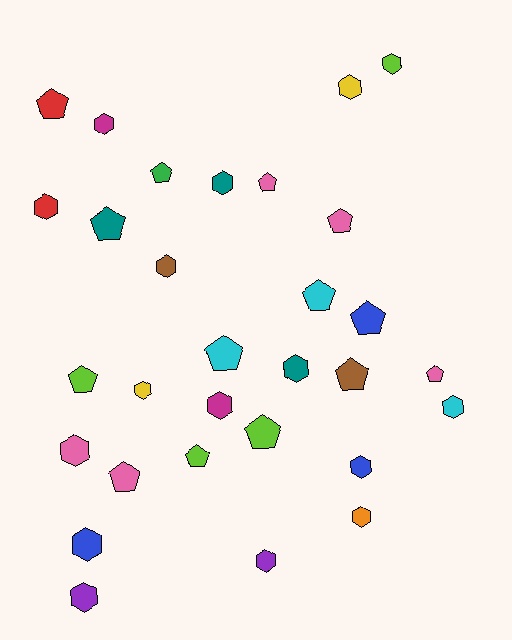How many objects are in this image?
There are 30 objects.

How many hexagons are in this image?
There are 16 hexagons.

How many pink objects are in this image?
There are 5 pink objects.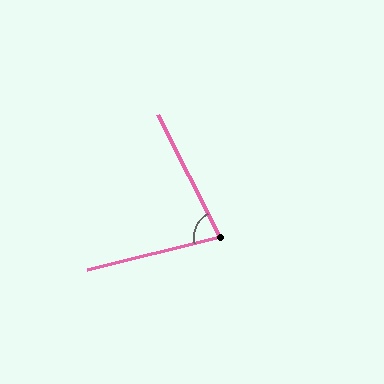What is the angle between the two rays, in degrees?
Approximately 77 degrees.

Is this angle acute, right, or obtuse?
It is acute.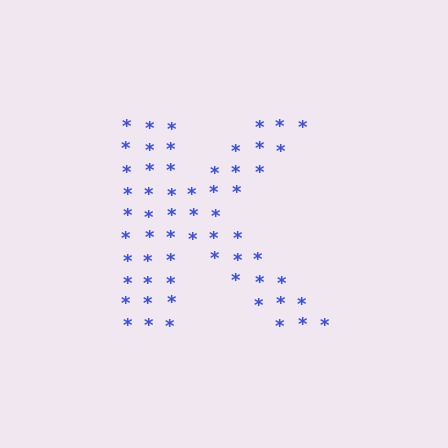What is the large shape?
The large shape is the letter K.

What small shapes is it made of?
It is made of small asterisks.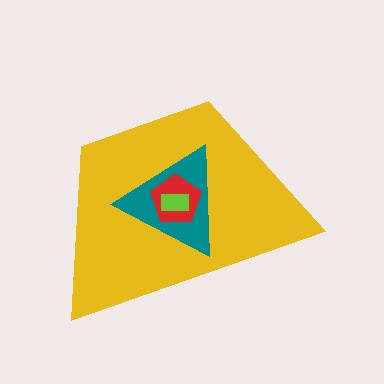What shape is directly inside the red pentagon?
The lime rectangle.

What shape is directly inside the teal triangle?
The red pentagon.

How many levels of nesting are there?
4.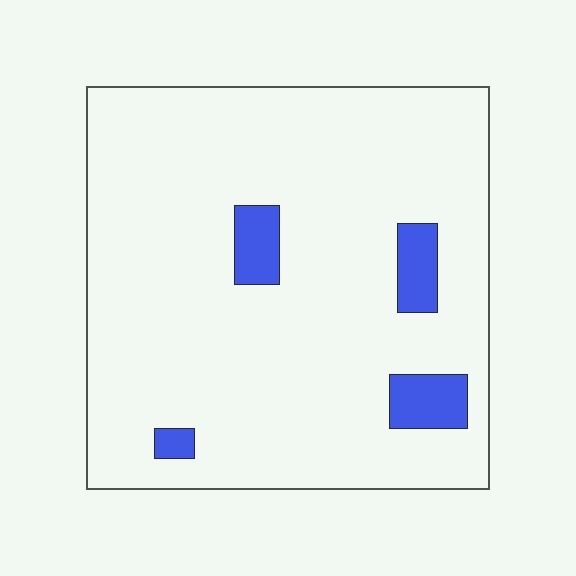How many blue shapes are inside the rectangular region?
4.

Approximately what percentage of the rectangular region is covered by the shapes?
Approximately 10%.